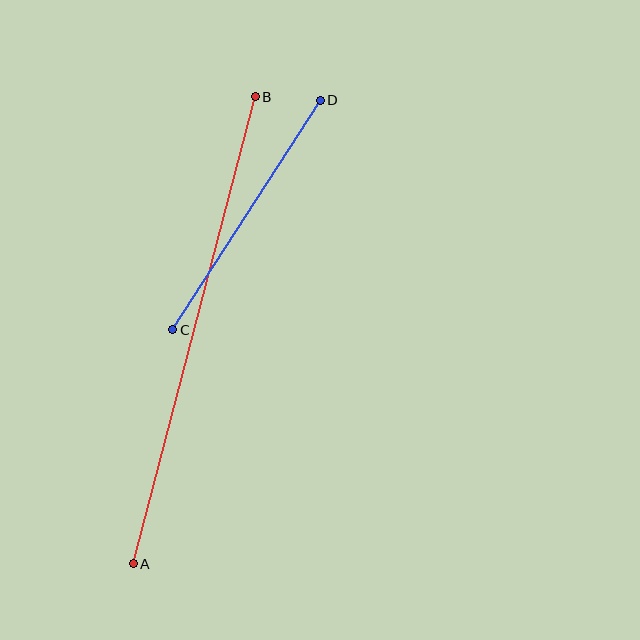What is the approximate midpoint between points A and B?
The midpoint is at approximately (194, 330) pixels.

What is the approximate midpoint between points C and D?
The midpoint is at approximately (246, 215) pixels.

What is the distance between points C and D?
The distance is approximately 273 pixels.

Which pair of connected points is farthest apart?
Points A and B are farthest apart.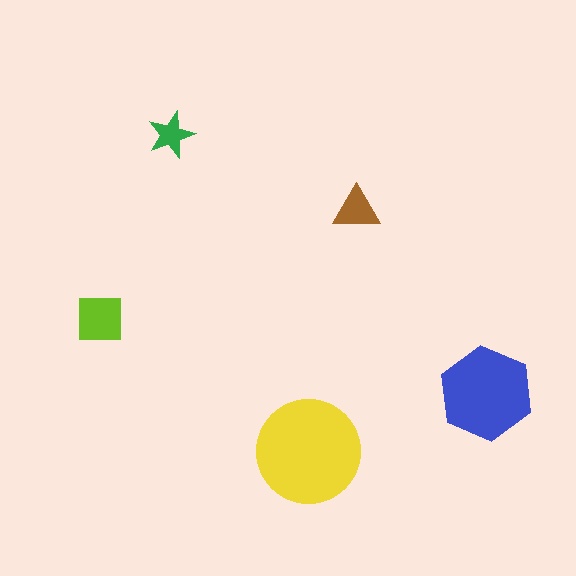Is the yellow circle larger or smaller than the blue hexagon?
Larger.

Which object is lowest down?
The yellow circle is bottommost.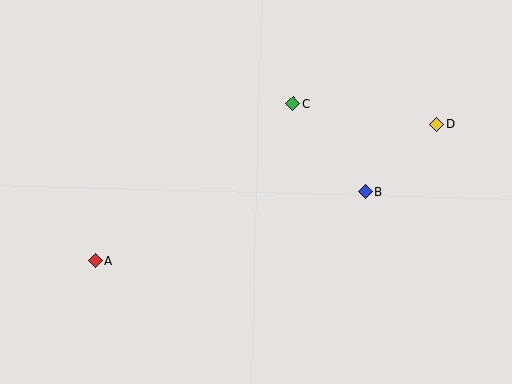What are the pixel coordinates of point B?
Point B is at (365, 192).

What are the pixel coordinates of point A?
Point A is at (96, 261).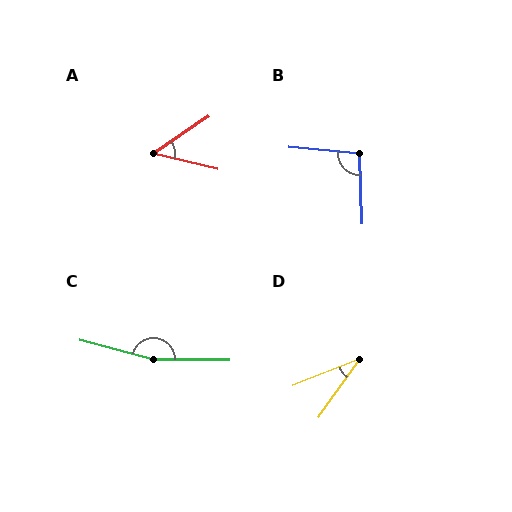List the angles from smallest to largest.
D (34°), A (48°), B (98°), C (166°).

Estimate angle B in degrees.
Approximately 98 degrees.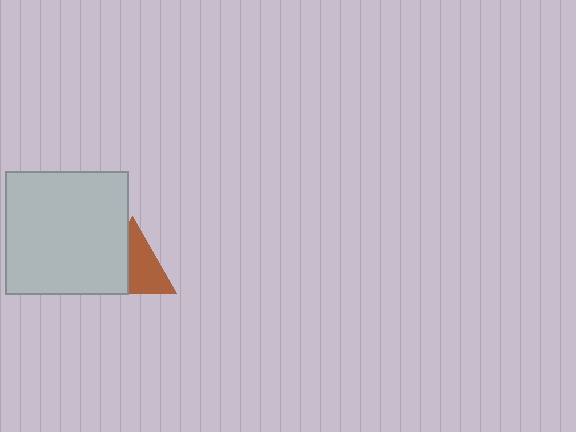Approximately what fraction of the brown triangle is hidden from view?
Roughly 44% of the brown triangle is hidden behind the light gray square.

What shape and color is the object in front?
The object in front is a light gray square.